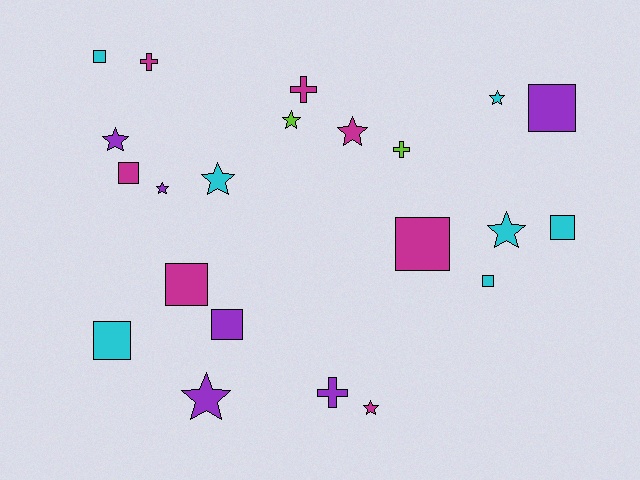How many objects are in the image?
There are 22 objects.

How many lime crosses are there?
There is 1 lime cross.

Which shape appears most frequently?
Star, with 9 objects.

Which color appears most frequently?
Magenta, with 7 objects.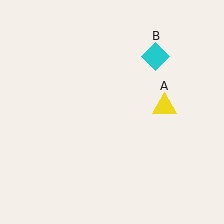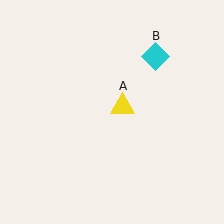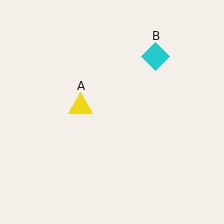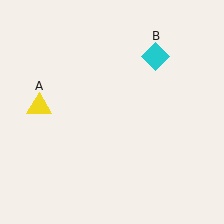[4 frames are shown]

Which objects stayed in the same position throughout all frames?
Cyan diamond (object B) remained stationary.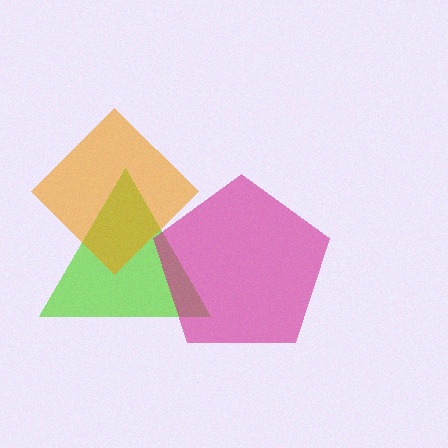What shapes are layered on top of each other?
The layered shapes are: a lime triangle, an orange diamond, a magenta pentagon.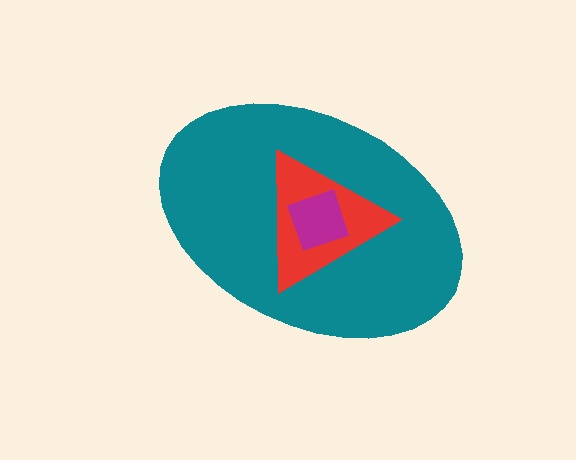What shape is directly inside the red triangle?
The magenta diamond.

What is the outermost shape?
The teal ellipse.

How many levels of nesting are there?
3.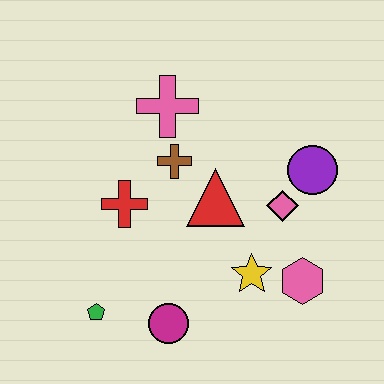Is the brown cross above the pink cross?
No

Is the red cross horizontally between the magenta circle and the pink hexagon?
No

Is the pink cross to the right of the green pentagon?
Yes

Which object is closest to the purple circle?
The pink diamond is closest to the purple circle.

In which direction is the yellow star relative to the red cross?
The yellow star is to the right of the red cross.